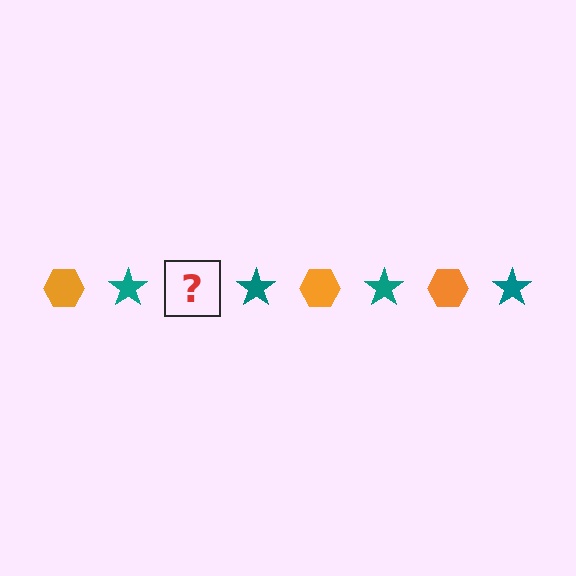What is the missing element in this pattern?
The missing element is an orange hexagon.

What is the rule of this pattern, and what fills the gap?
The rule is that the pattern alternates between orange hexagon and teal star. The gap should be filled with an orange hexagon.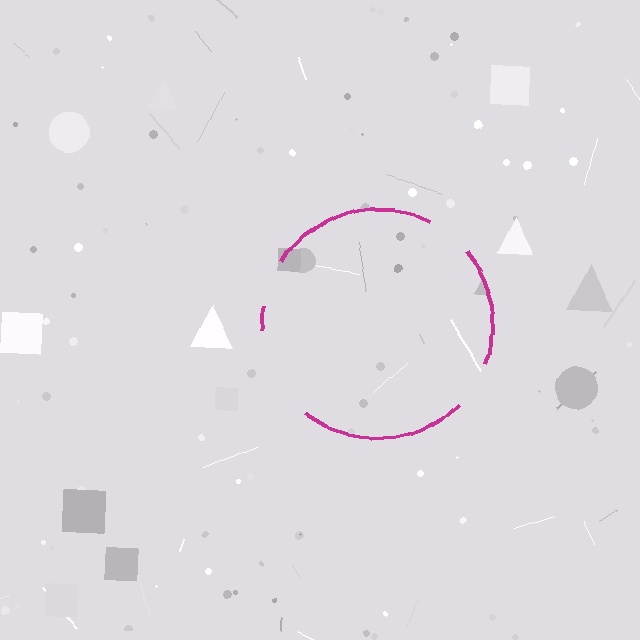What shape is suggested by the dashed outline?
The dashed outline suggests a circle.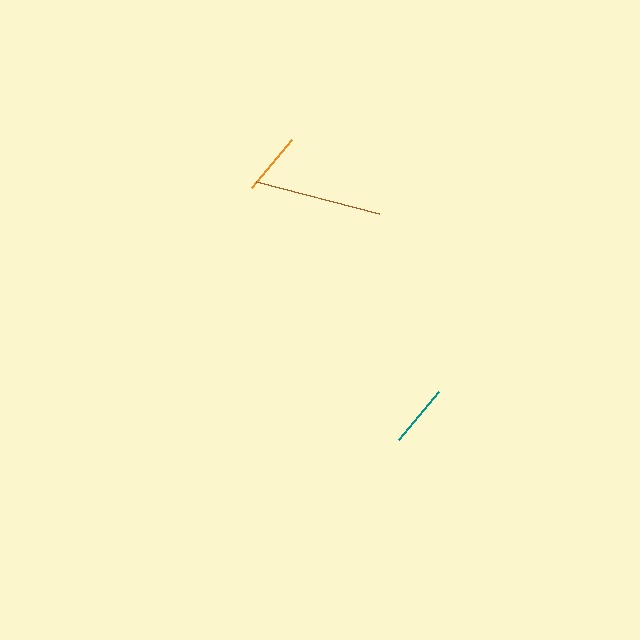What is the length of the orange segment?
The orange segment is approximately 62 pixels long.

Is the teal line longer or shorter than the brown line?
The brown line is longer than the teal line.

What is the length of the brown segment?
The brown segment is approximately 127 pixels long.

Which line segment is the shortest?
The orange line is the shortest at approximately 62 pixels.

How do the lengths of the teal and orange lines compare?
The teal and orange lines are approximately the same length.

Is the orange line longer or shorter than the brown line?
The brown line is longer than the orange line.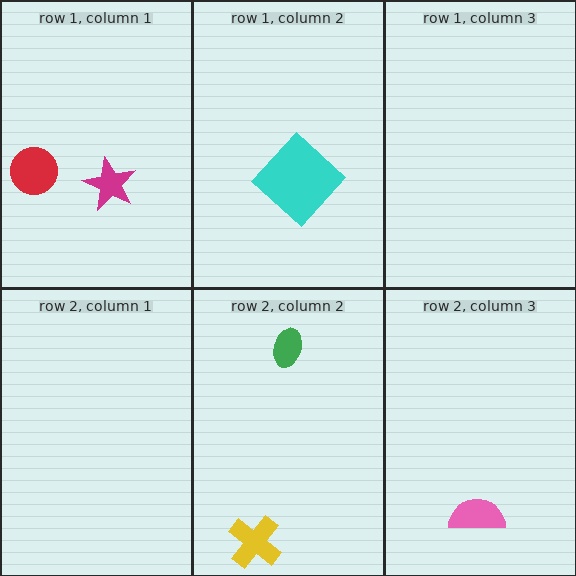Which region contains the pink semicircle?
The row 2, column 3 region.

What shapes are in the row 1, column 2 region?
The cyan diamond.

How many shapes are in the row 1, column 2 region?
1.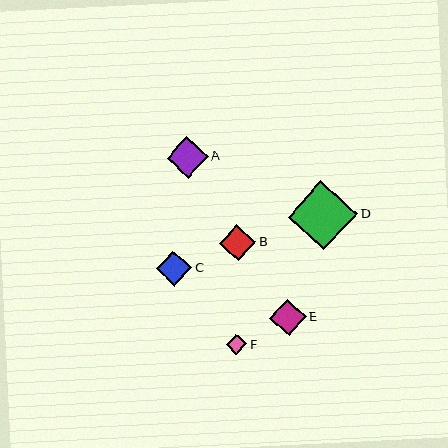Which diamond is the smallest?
Diamond F is the smallest with a size of approximately 21 pixels.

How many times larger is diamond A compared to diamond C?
Diamond A is approximately 1.2 times the size of diamond C.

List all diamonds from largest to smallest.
From largest to smallest: D, A, B, E, C, F.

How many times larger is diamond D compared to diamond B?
Diamond D is approximately 1.9 times the size of diamond B.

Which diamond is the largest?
Diamond D is the largest with a size of approximately 70 pixels.